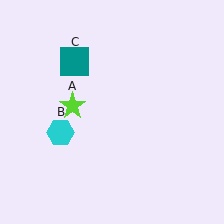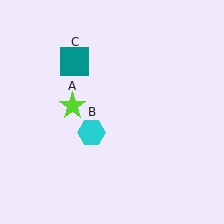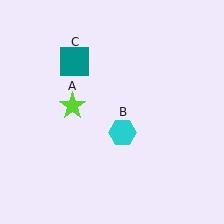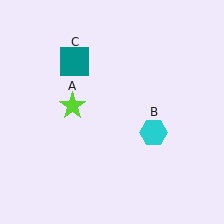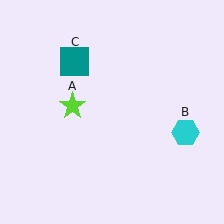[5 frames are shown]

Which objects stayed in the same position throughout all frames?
Lime star (object A) and teal square (object C) remained stationary.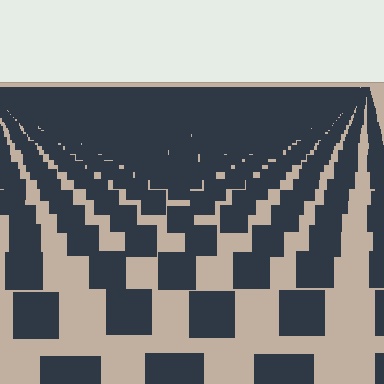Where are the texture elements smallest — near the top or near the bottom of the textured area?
Near the top.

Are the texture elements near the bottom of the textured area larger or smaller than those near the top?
Larger. Near the bottom, elements are closer to the viewer and appear at a bigger on-screen size.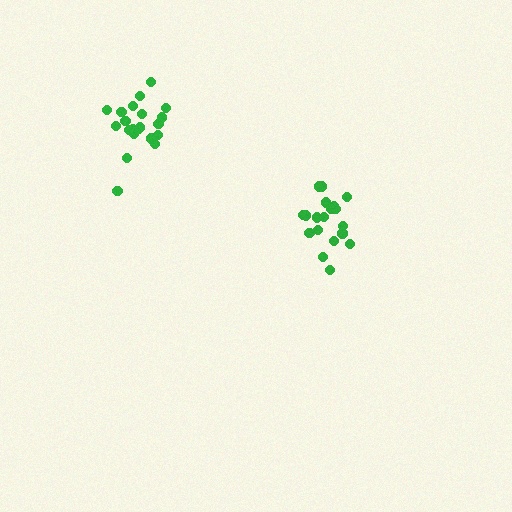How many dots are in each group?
Group 1: 21 dots, Group 2: 21 dots (42 total).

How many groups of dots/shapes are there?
There are 2 groups.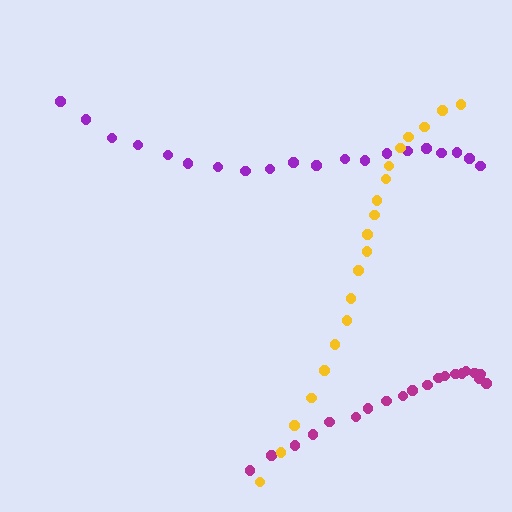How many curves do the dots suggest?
There are 3 distinct paths.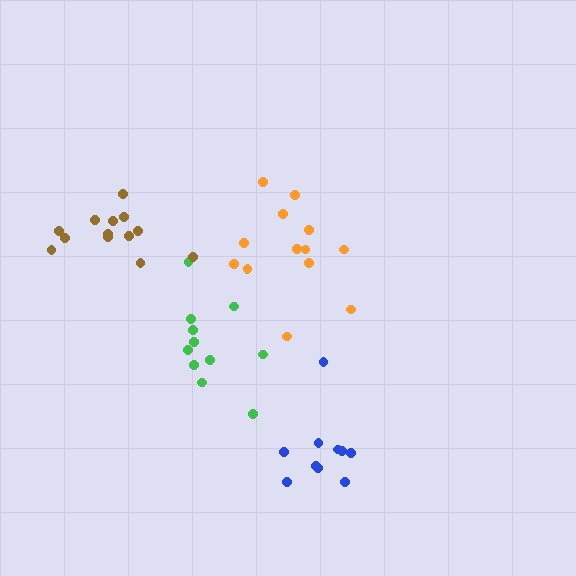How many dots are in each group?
Group 1: 13 dots, Group 2: 11 dots, Group 3: 13 dots, Group 4: 10 dots (47 total).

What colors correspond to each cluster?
The clusters are colored: orange, green, brown, blue.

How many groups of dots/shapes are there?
There are 4 groups.